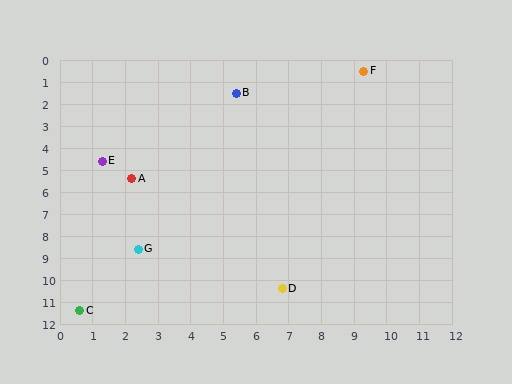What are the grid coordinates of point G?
Point G is at approximately (2.4, 8.6).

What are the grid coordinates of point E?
Point E is at approximately (1.3, 4.6).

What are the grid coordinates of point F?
Point F is at approximately (9.3, 0.5).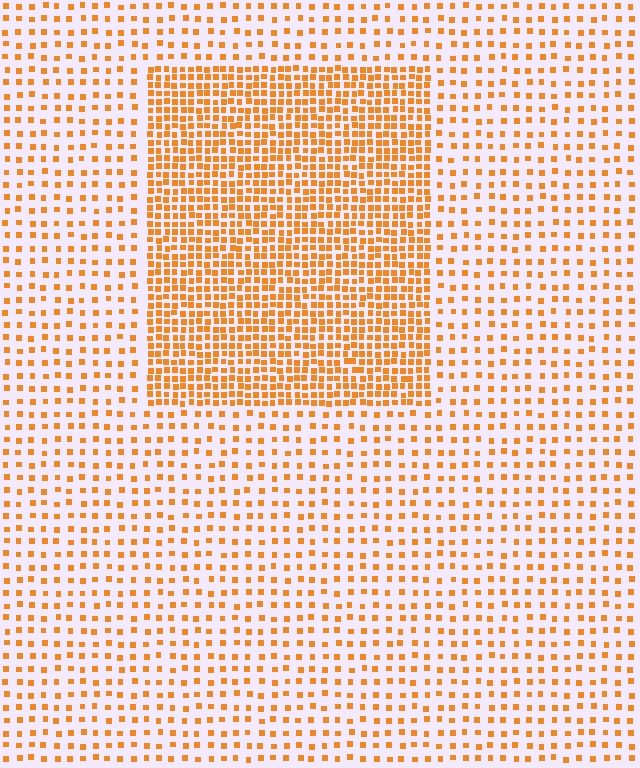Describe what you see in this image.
The image contains small orange elements arranged at two different densities. A rectangle-shaped region is visible where the elements are more densely packed than the surrounding area.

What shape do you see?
I see a rectangle.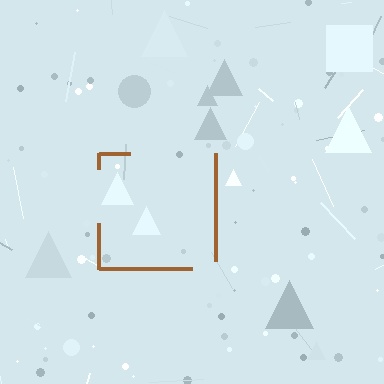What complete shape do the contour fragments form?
The contour fragments form a square.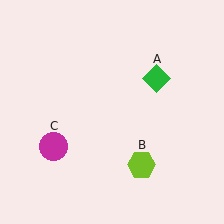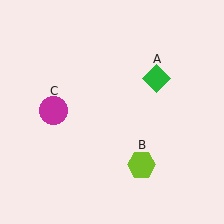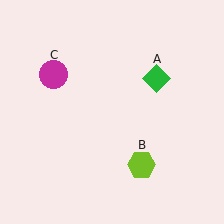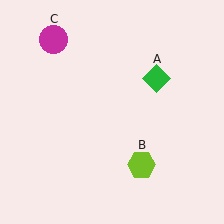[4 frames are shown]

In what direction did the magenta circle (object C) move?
The magenta circle (object C) moved up.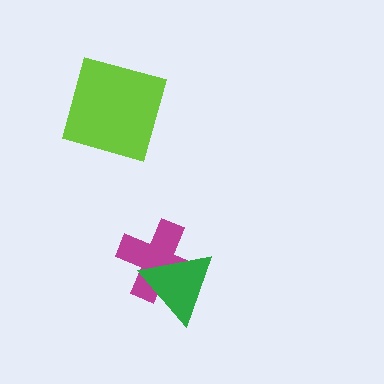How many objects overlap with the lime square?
0 objects overlap with the lime square.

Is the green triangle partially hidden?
No, no other shape covers it.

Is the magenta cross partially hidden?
Yes, it is partially covered by another shape.